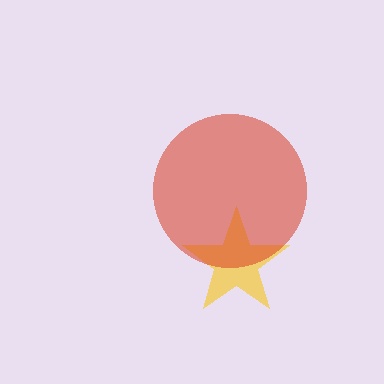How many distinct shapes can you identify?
There are 2 distinct shapes: a yellow star, a red circle.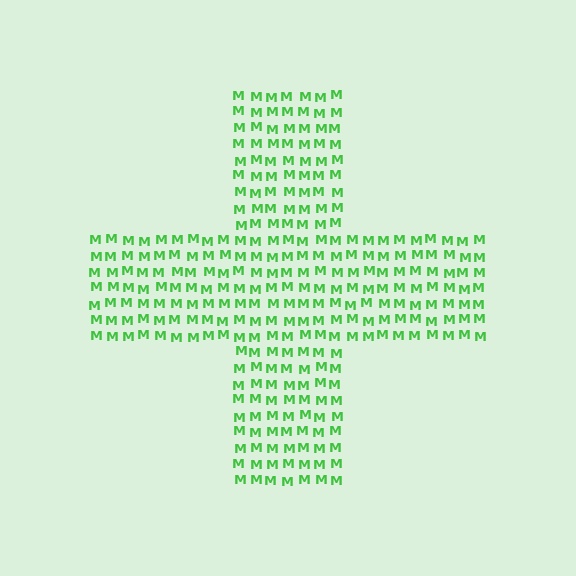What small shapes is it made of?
It is made of small letter M's.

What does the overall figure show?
The overall figure shows a cross.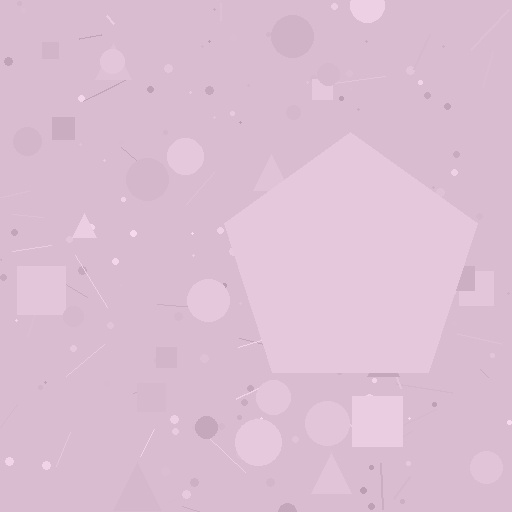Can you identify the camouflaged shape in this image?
The camouflaged shape is a pentagon.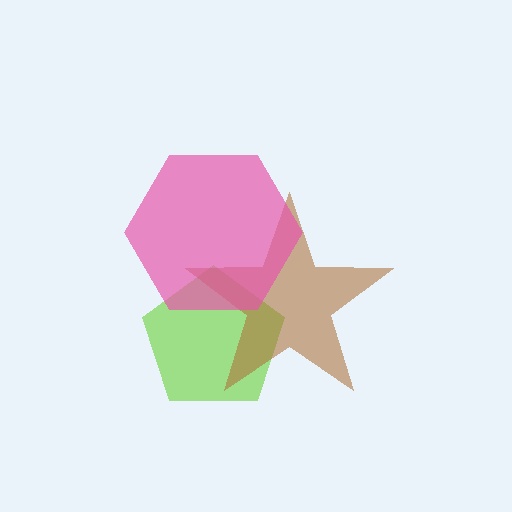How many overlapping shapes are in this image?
There are 3 overlapping shapes in the image.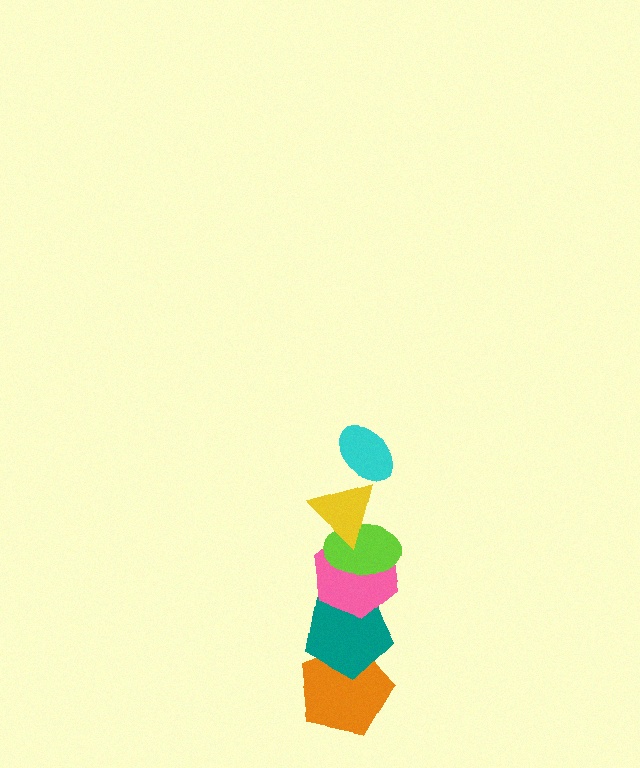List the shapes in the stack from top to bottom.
From top to bottom: the cyan ellipse, the yellow triangle, the lime ellipse, the pink hexagon, the teal pentagon, the orange pentagon.